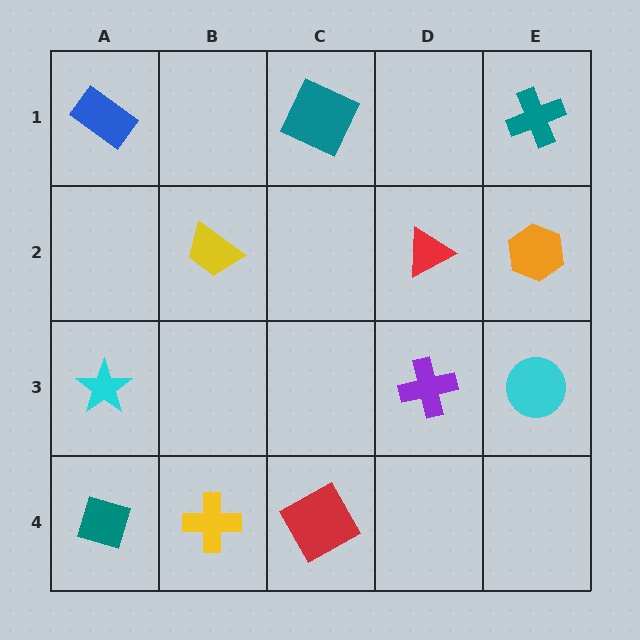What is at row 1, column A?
A blue rectangle.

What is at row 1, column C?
A teal square.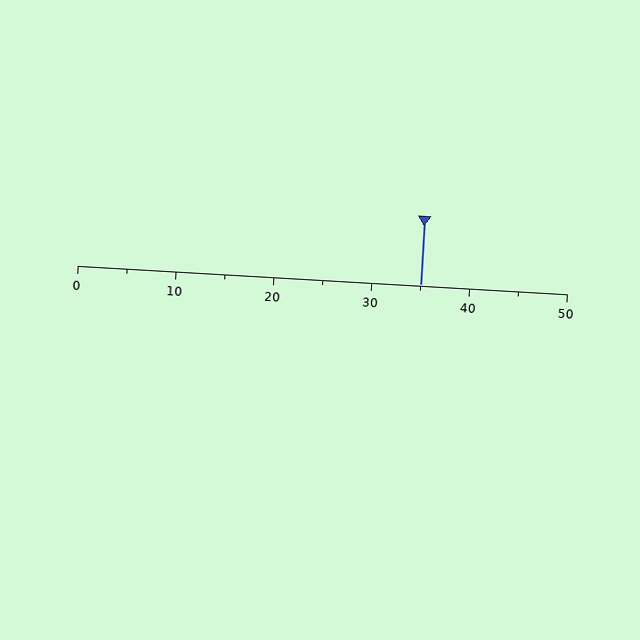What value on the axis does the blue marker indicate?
The marker indicates approximately 35.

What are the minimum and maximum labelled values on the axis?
The axis runs from 0 to 50.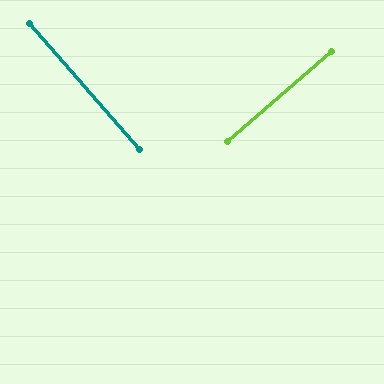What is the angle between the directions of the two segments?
Approximately 90 degrees.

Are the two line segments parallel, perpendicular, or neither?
Perpendicular — they meet at approximately 90°.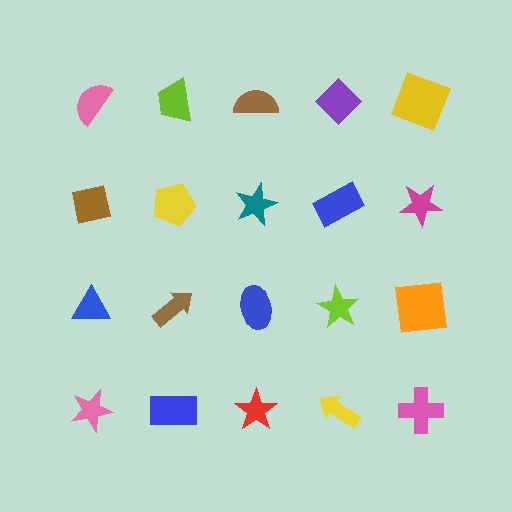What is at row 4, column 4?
A yellow arrow.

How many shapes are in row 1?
5 shapes.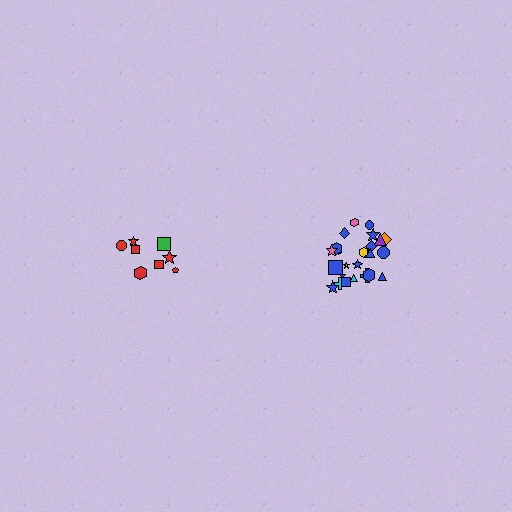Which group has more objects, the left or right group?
The right group.